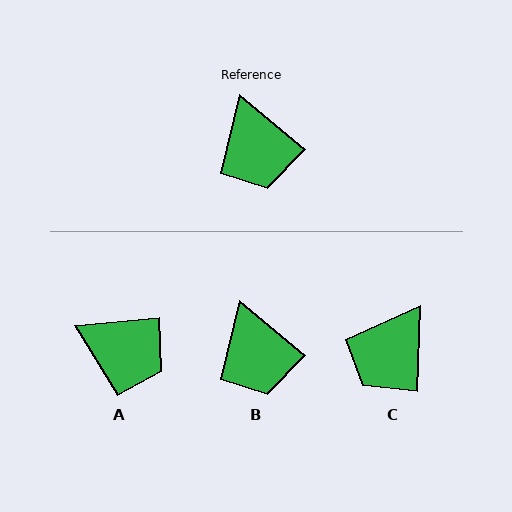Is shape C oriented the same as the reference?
No, it is off by about 52 degrees.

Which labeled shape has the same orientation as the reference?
B.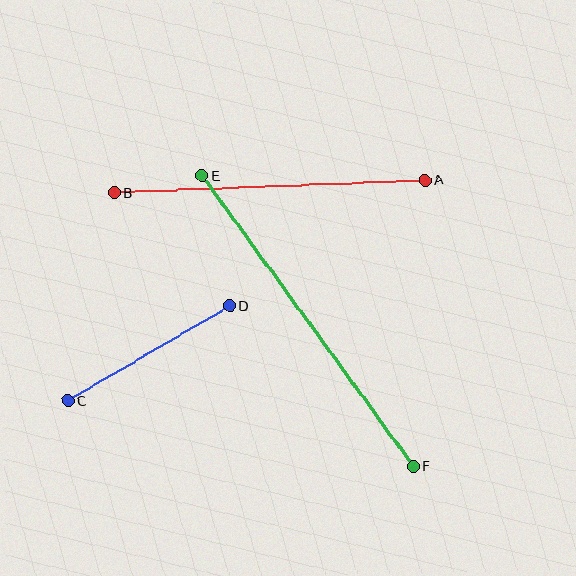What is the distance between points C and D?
The distance is approximately 188 pixels.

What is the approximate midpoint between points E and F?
The midpoint is at approximately (308, 321) pixels.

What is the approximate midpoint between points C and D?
The midpoint is at approximately (149, 354) pixels.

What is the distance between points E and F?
The distance is approximately 359 pixels.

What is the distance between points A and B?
The distance is approximately 311 pixels.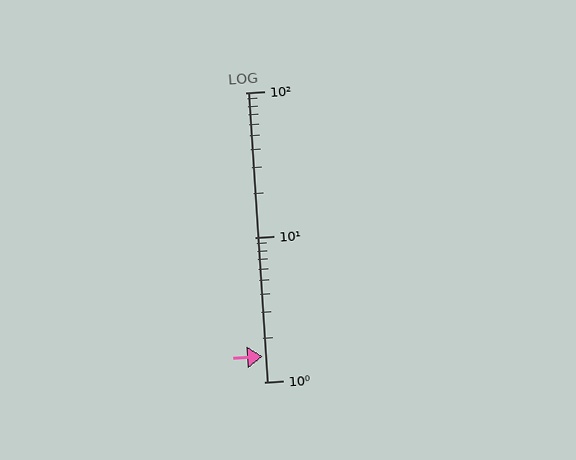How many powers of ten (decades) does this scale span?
The scale spans 2 decades, from 1 to 100.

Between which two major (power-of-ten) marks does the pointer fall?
The pointer is between 1 and 10.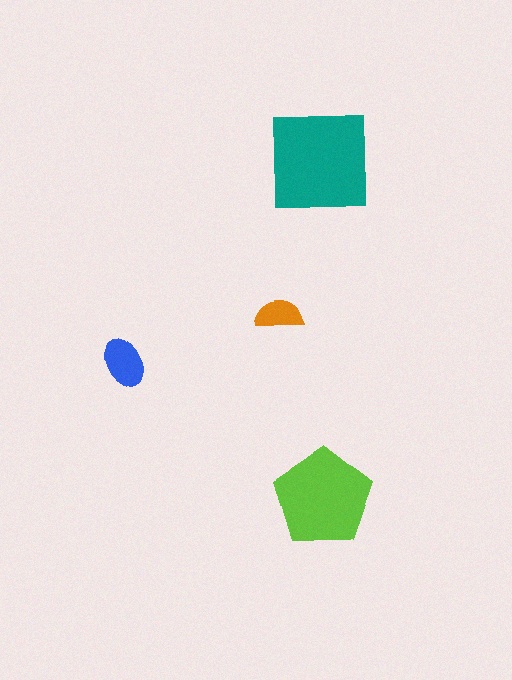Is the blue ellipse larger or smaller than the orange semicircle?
Larger.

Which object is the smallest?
The orange semicircle.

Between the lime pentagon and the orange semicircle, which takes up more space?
The lime pentagon.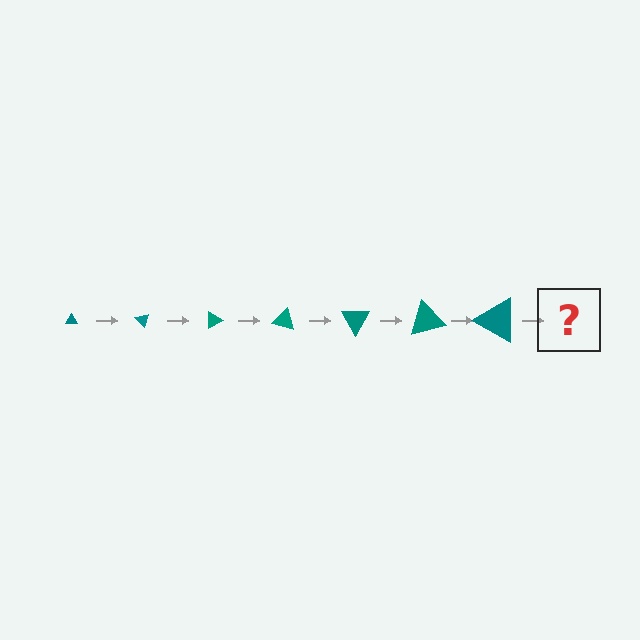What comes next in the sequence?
The next element should be a triangle, larger than the previous one and rotated 315 degrees from the start.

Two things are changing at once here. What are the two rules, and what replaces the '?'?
The two rules are that the triangle grows larger each step and it rotates 45 degrees each step. The '?' should be a triangle, larger than the previous one and rotated 315 degrees from the start.